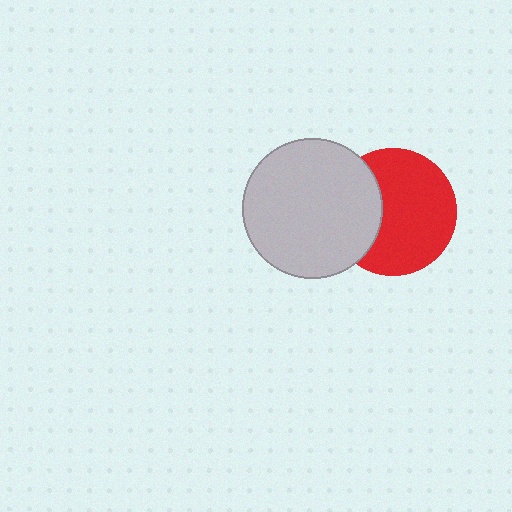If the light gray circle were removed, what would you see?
You would see the complete red circle.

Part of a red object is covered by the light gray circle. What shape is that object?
It is a circle.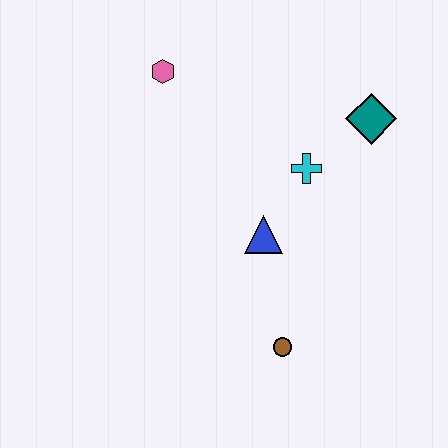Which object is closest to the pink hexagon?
The cyan cross is closest to the pink hexagon.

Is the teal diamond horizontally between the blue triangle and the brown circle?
No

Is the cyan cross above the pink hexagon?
No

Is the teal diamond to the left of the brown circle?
No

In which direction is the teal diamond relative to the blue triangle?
The teal diamond is above the blue triangle.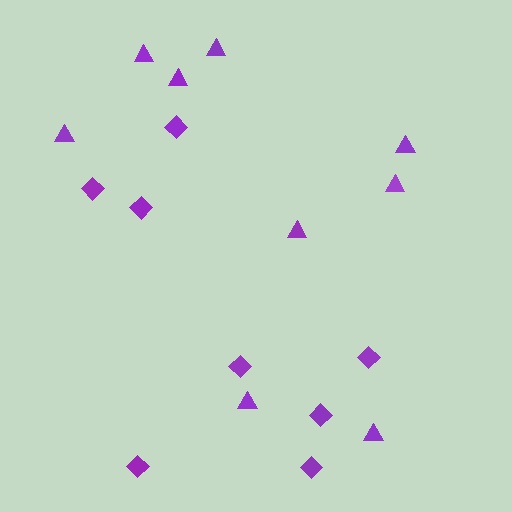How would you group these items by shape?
There are 2 groups: one group of triangles (9) and one group of diamonds (8).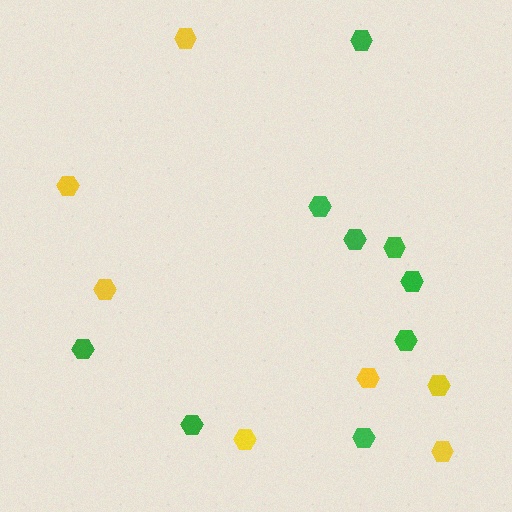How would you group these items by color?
There are 2 groups: one group of yellow hexagons (7) and one group of green hexagons (9).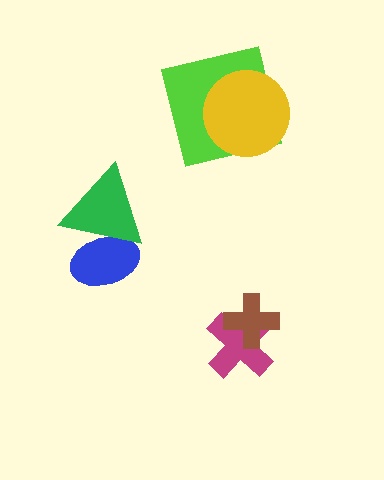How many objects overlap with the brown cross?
1 object overlaps with the brown cross.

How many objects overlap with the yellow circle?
1 object overlaps with the yellow circle.